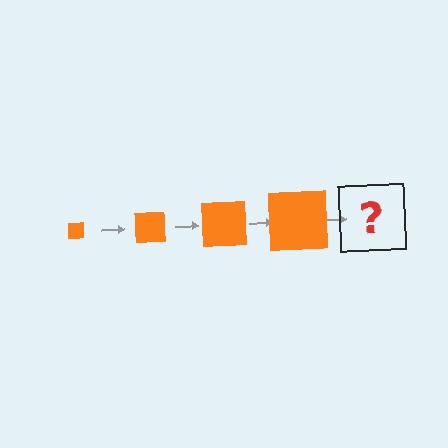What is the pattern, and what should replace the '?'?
The pattern is that the square gets progressively larger each step. The '?' should be an orange square, larger than the previous one.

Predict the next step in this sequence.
The next step is an orange square, larger than the previous one.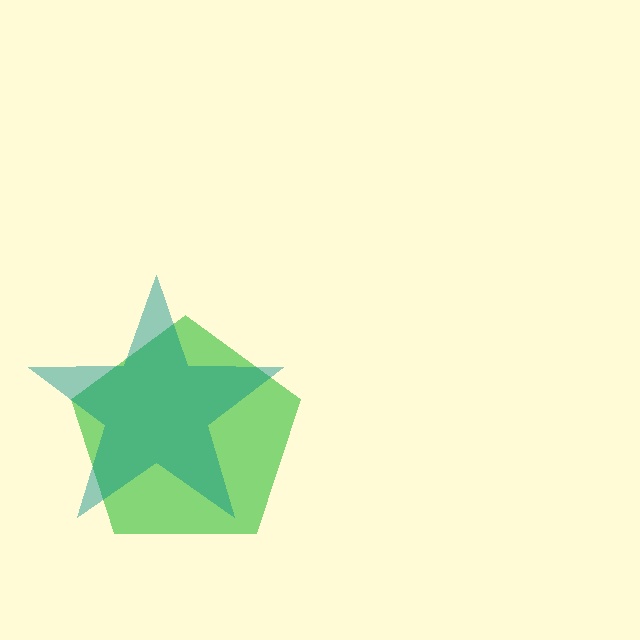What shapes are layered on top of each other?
The layered shapes are: a green pentagon, a teal star.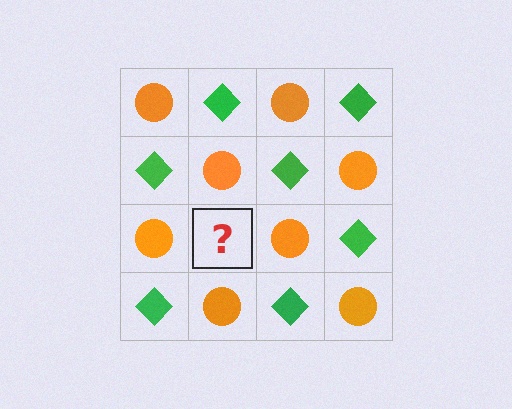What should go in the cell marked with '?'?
The missing cell should contain a green diamond.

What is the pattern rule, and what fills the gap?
The rule is that it alternates orange circle and green diamond in a checkerboard pattern. The gap should be filled with a green diamond.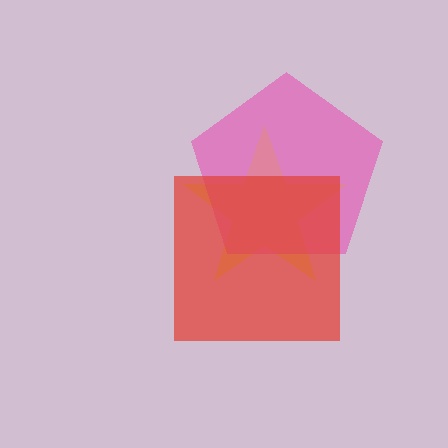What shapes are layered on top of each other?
The layered shapes are: a yellow star, a pink pentagon, a red square.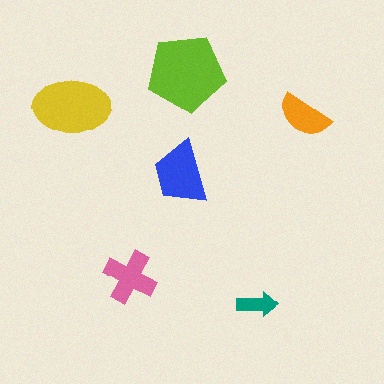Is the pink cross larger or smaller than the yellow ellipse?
Smaller.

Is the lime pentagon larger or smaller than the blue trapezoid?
Larger.